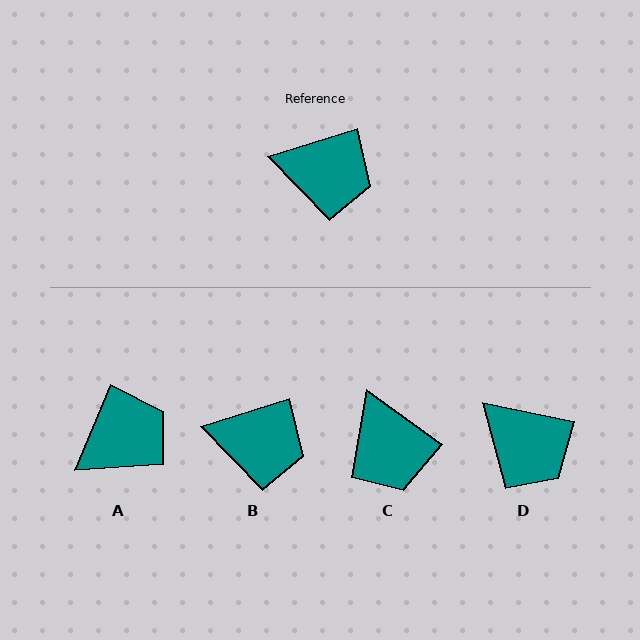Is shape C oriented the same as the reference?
No, it is off by about 54 degrees.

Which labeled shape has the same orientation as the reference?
B.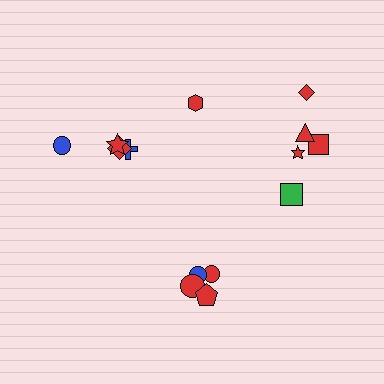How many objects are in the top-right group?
There are 6 objects.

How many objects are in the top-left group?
There are 4 objects.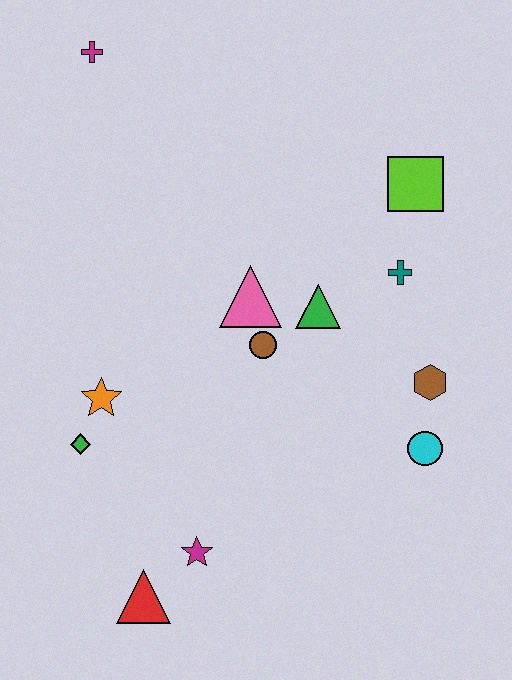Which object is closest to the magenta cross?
The pink triangle is closest to the magenta cross.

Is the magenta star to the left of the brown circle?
Yes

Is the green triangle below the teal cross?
Yes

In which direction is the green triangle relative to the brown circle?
The green triangle is to the right of the brown circle.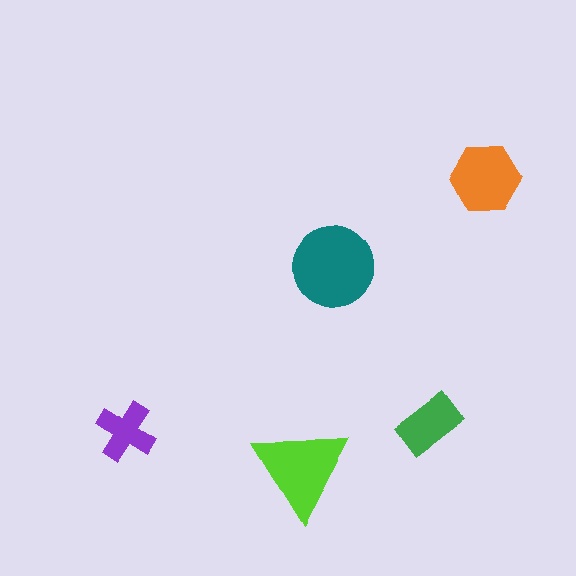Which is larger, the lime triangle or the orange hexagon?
The lime triangle.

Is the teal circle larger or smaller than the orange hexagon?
Larger.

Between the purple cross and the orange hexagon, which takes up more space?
The orange hexagon.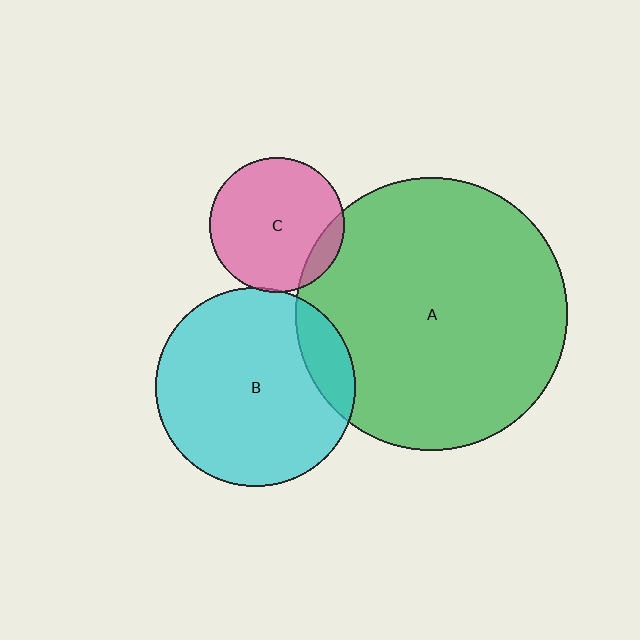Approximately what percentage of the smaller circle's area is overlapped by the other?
Approximately 5%.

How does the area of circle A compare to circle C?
Approximately 4.1 times.